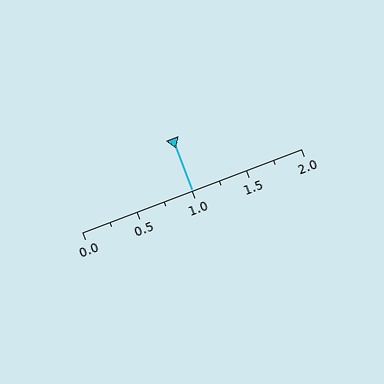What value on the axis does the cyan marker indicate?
The marker indicates approximately 1.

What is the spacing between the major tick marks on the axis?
The major ticks are spaced 0.5 apart.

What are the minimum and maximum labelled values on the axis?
The axis runs from 0.0 to 2.0.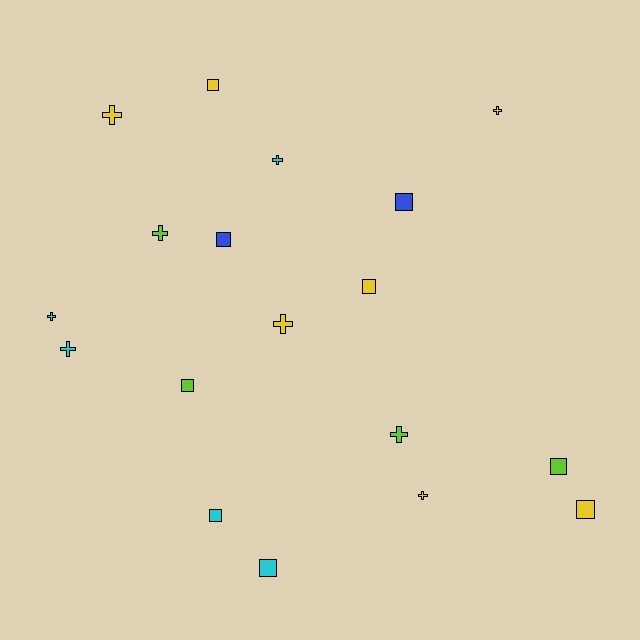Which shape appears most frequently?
Cross, with 9 objects.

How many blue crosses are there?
There are no blue crosses.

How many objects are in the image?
There are 18 objects.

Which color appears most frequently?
Yellow, with 7 objects.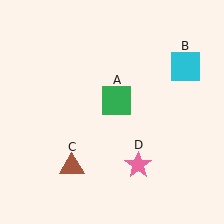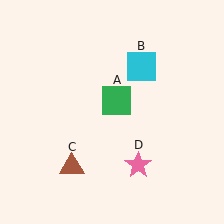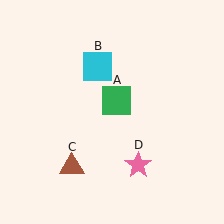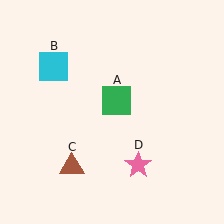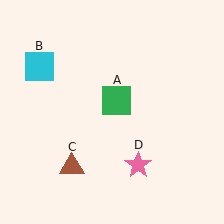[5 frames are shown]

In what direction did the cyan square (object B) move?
The cyan square (object B) moved left.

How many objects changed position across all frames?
1 object changed position: cyan square (object B).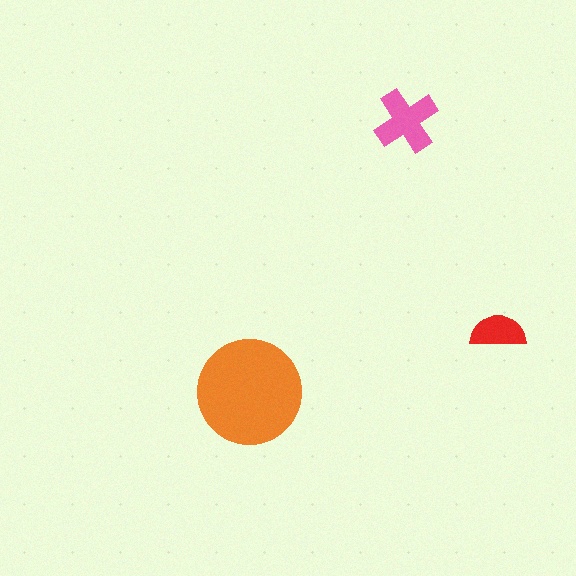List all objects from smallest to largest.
The red semicircle, the pink cross, the orange circle.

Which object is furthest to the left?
The orange circle is leftmost.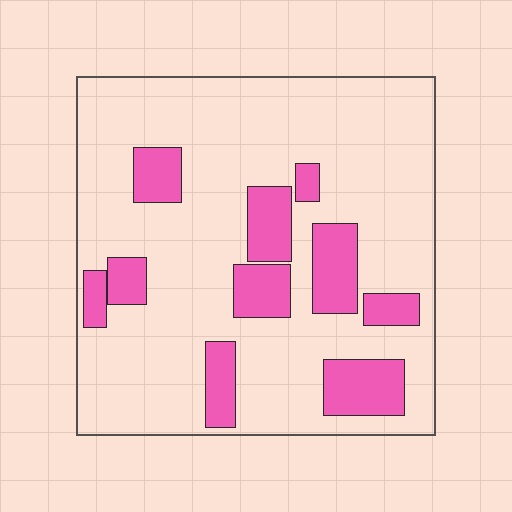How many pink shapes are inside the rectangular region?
10.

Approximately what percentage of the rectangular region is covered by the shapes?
Approximately 20%.